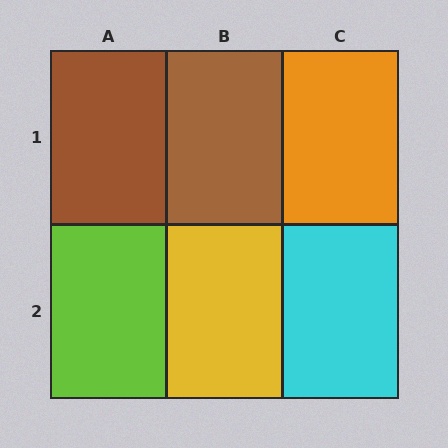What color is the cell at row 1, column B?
Brown.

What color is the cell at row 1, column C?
Orange.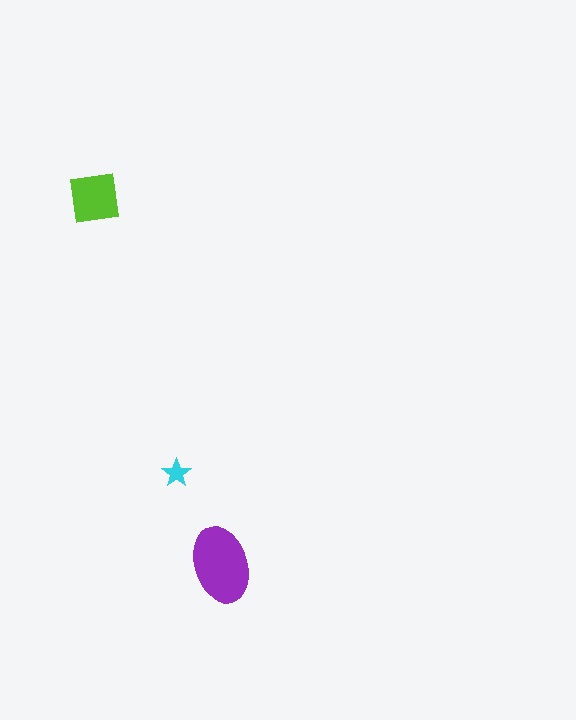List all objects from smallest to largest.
The cyan star, the lime square, the purple ellipse.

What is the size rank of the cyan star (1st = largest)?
3rd.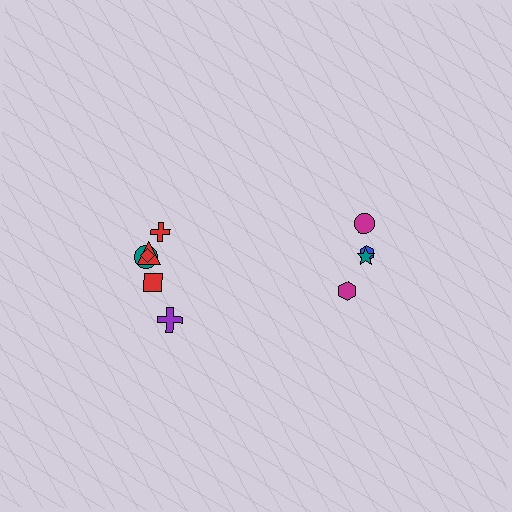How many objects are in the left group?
There are 6 objects.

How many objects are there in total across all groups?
There are 10 objects.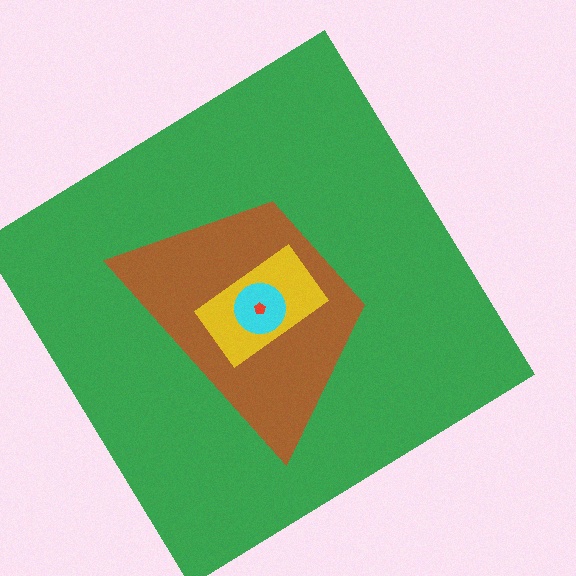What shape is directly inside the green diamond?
The brown trapezoid.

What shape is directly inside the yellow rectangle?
The cyan circle.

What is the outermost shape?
The green diamond.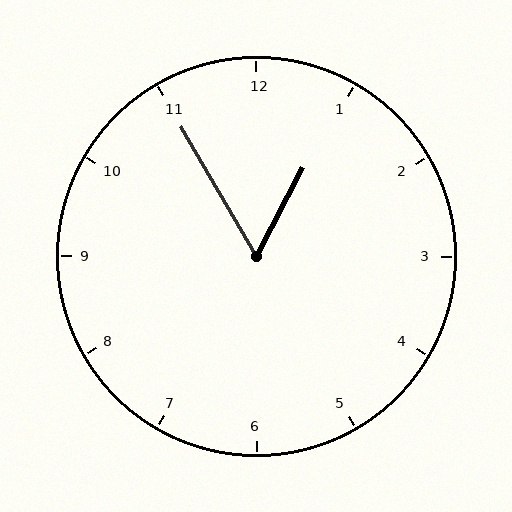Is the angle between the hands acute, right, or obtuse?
It is acute.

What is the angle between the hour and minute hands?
Approximately 58 degrees.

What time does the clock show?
12:55.